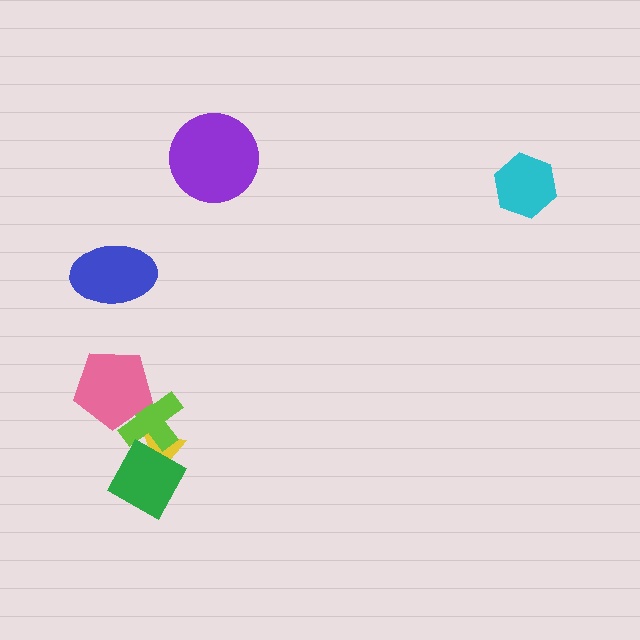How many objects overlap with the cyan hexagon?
0 objects overlap with the cyan hexagon.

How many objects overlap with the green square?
1 object overlaps with the green square.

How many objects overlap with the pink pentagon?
1 object overlaps with the pink pentagon.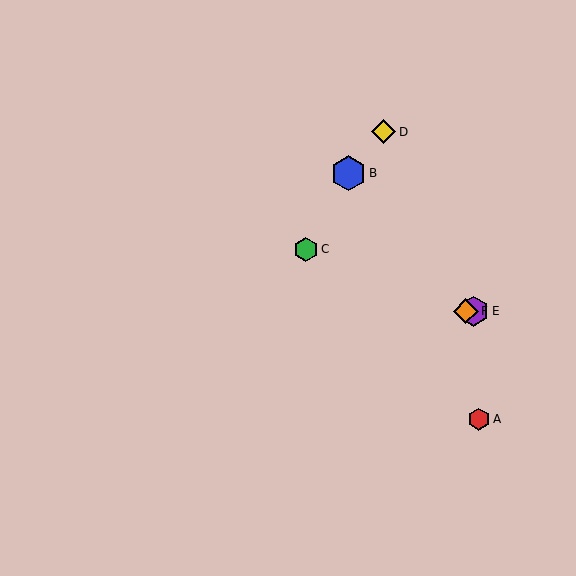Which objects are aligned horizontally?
Objects E, F are aligned horizontally.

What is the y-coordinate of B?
Object B is at y≈173.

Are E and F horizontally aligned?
Yes, both are at y≈311.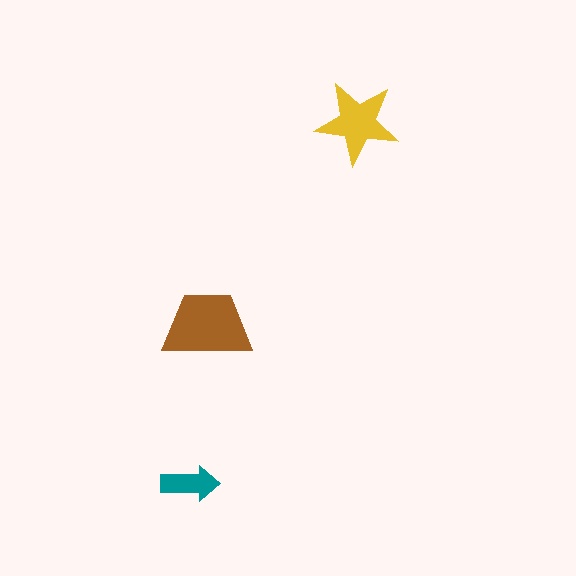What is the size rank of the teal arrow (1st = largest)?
3rd.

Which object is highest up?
The yellow star is topmost.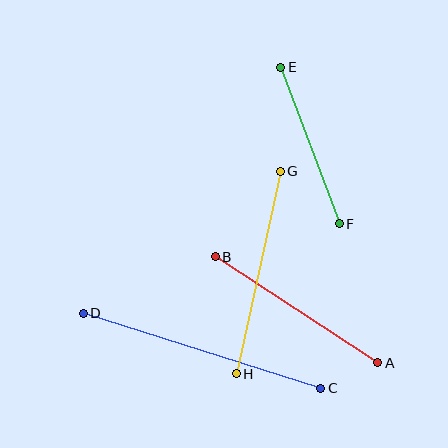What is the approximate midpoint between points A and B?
The midpoint is at approximately (297, 310) pixels.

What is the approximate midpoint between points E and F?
The midpoint is at approximately (310, 146) pixels.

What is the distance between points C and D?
The distance is approximately 249 pixels.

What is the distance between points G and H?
The distance is approximately 207 pixels.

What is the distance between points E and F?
The distance is approximately 167 pixels.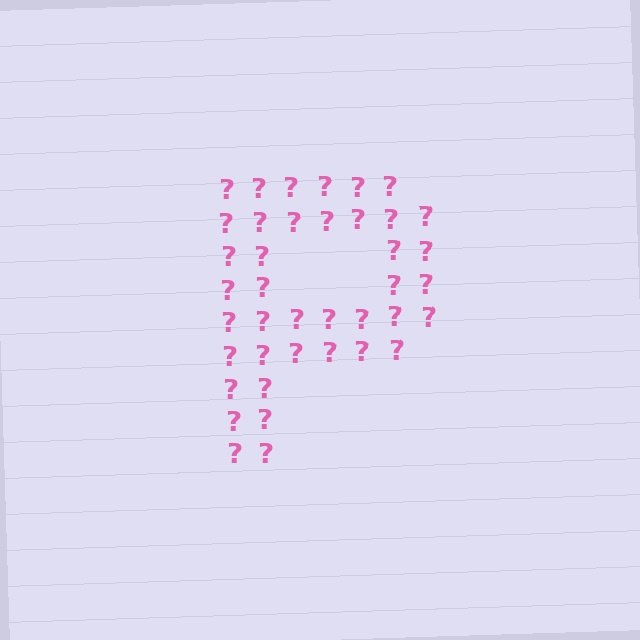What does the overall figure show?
The overall figure shows the letter P.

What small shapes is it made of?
It is made of small question marks.